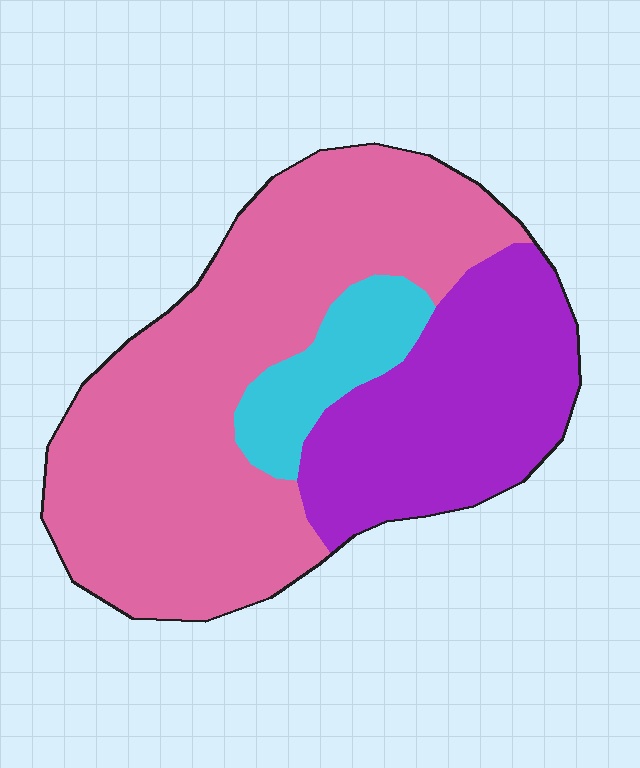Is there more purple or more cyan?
Purple.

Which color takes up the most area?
Pink, at roughly 60%.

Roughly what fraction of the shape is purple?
Purple takes up about one third (1/3) of the shape.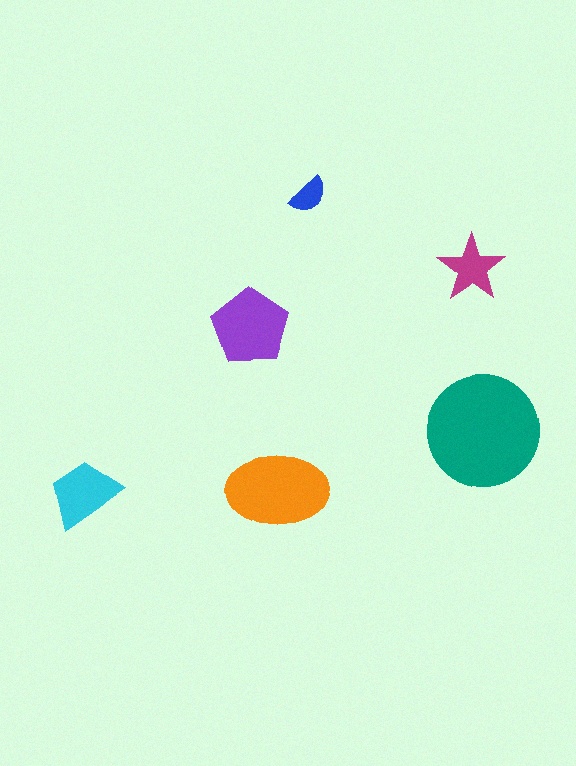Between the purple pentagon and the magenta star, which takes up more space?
The purple pentagon.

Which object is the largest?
The teal circle.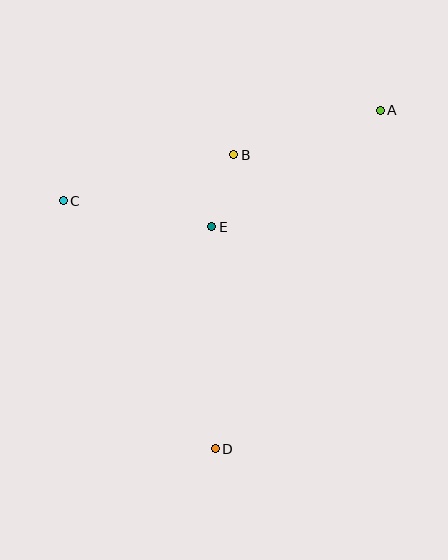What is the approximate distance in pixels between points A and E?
The distance between A and E is approximately 205 pixels.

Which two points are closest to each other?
Points B and E are closest to each other.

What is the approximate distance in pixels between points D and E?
The distance between D and E is approximately 222 pixels.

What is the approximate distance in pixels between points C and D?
The distance between C and D is approximately 291 pixels.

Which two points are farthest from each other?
Points A and D are farthest from each other.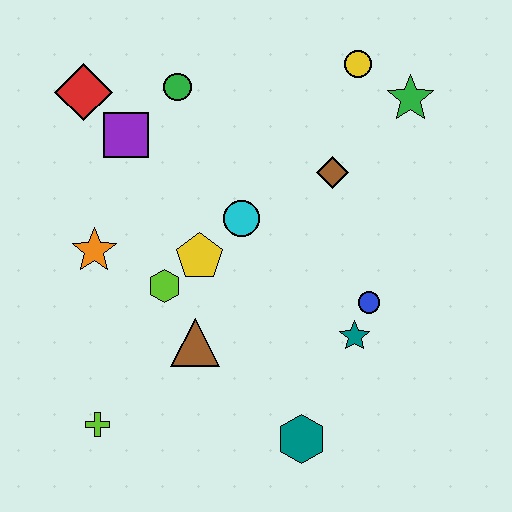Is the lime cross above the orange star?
No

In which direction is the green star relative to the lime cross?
The green star is above the lime cross.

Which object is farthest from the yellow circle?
The lime cross is farthest from the yellow circle.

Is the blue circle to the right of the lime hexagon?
Yes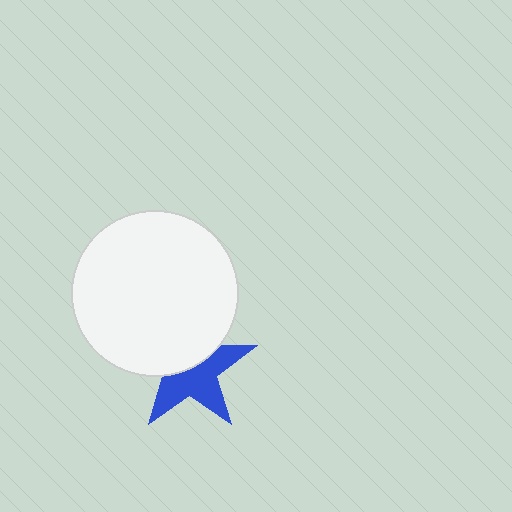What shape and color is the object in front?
The object in front is a white circle.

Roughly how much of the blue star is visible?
About half of it is visible (roughly 55%).